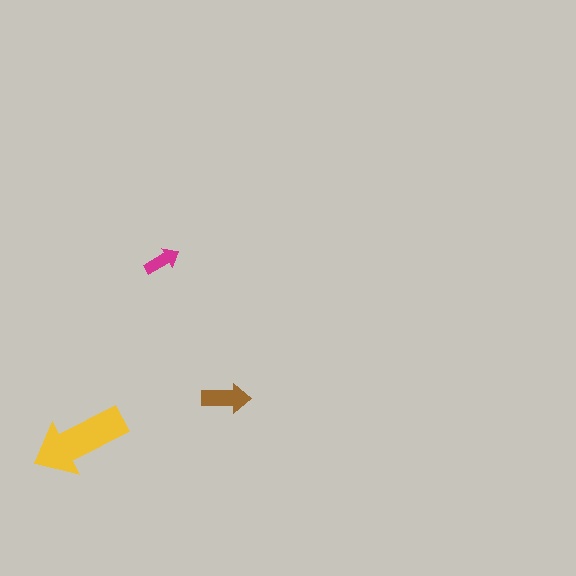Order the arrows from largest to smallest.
the yellow one, the brown one, the magenta one.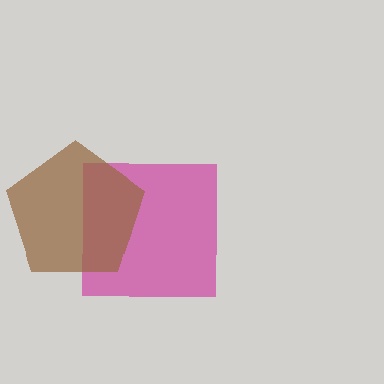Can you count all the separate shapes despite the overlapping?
Yes, there are 2 separate shapes.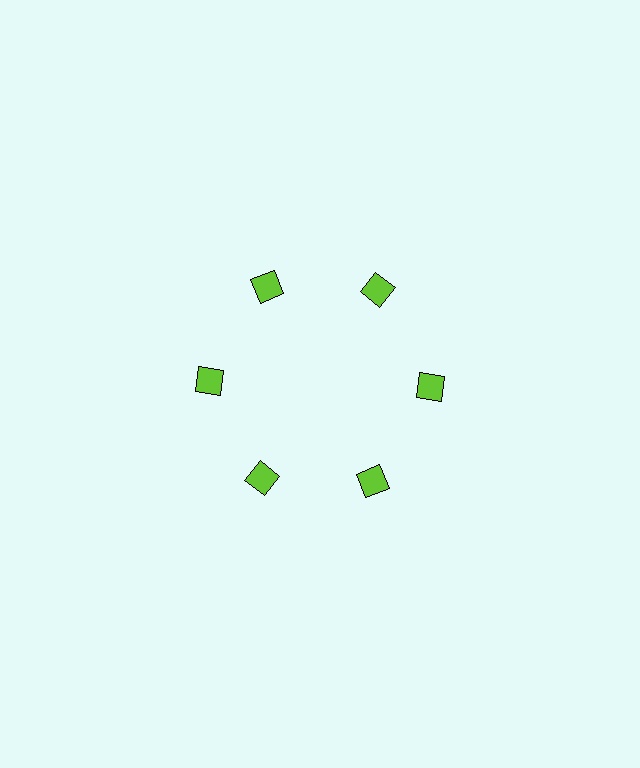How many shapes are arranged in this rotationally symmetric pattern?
There are 6 shapes, arranged in 6 groups of 1.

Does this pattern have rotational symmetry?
Yes, this pattern has 6-fold rotational symmetry. It looks the same after rotating 60 degrees around the center.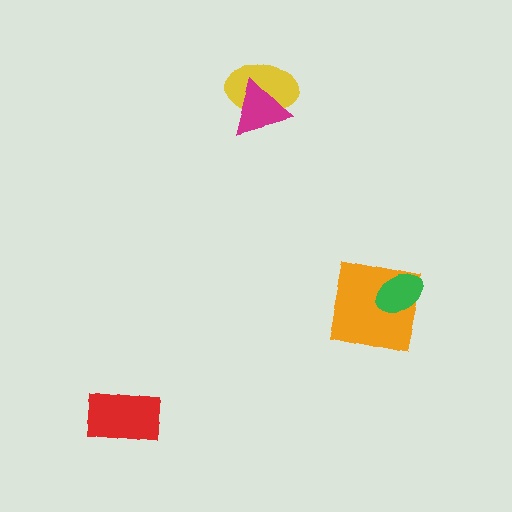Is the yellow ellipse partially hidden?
Yes, it is partially covered by another shape.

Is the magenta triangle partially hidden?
No, no other shape covers it.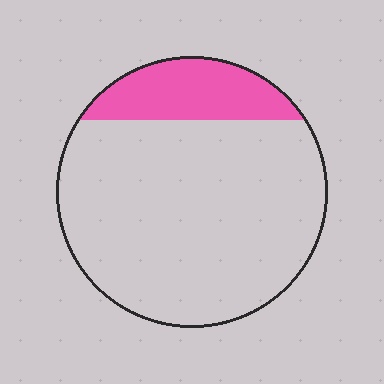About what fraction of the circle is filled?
About one sixth (1/6).